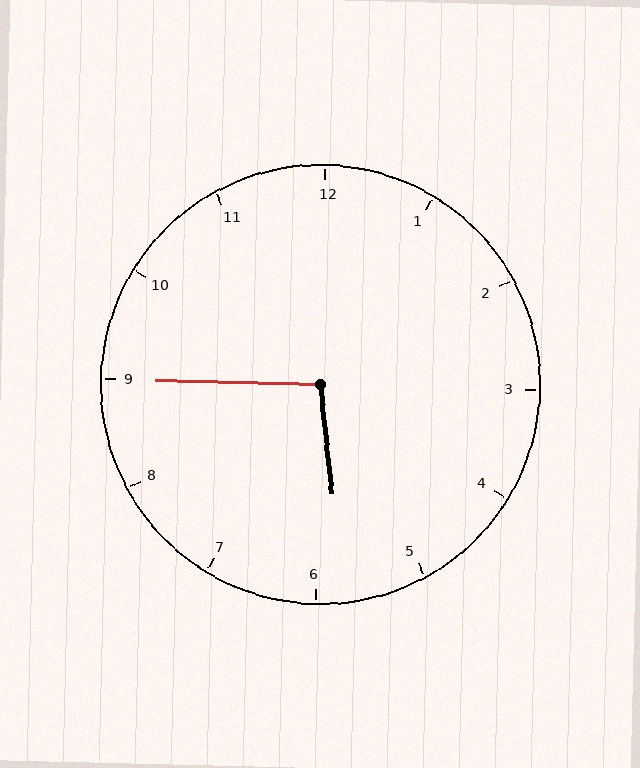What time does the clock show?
5:45.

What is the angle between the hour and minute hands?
Approximately 98 degrees.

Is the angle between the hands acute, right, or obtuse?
It is obtuse.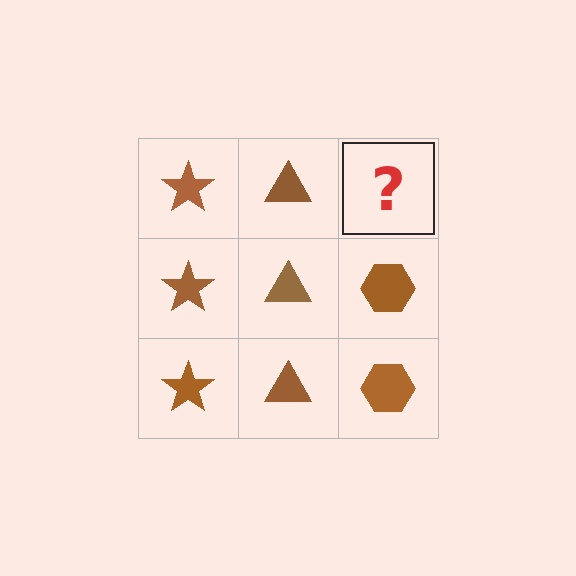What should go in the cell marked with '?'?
The missing cell should contain a brown hexagon.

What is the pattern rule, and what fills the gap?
The rule is that each column has a consistent shape. The gap should be filled with a brown hexagon.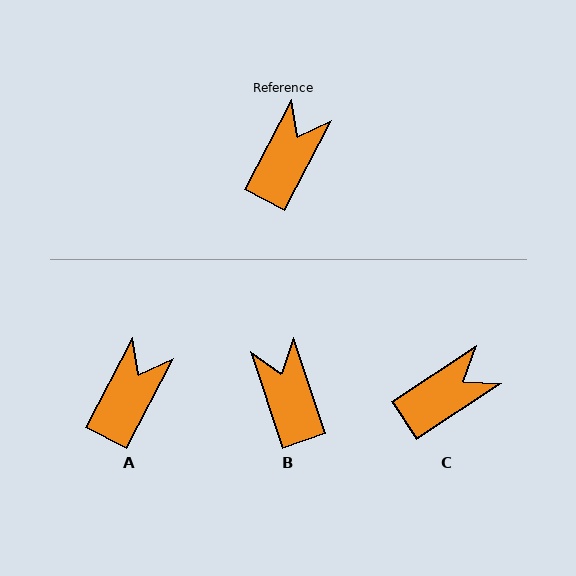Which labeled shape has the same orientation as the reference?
A.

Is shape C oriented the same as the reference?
No, it is off by about 29 degrees.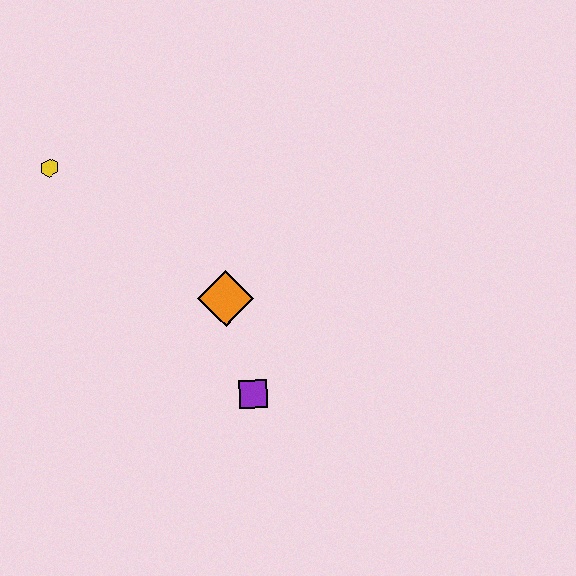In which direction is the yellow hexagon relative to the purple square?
The yellow hexagon is above the purple square.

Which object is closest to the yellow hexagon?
The orange diamond is closest to the yellow hexagon.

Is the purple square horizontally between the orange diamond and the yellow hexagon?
No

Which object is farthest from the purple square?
The yellow hexagon is farthest from the purple square.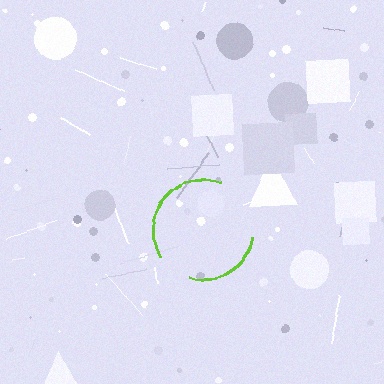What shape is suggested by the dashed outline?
The dashed outline suggests a circle.